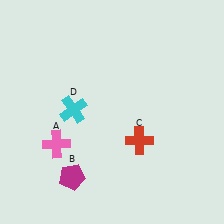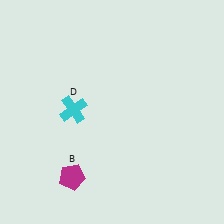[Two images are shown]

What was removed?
The pink cross (A), the red cross (C) were removed in Image 2.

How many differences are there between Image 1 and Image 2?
There are 2 differences between the two images.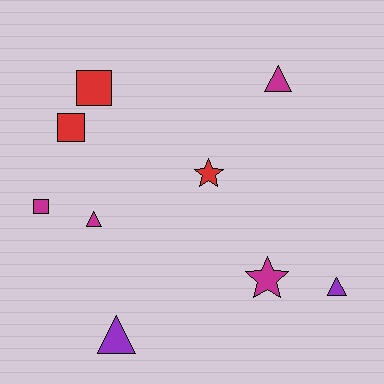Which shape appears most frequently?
Triangle, with 4 objects.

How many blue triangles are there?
There are no blue triangles.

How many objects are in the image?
There are 9 objects.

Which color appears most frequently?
Magenta, with 4 objects.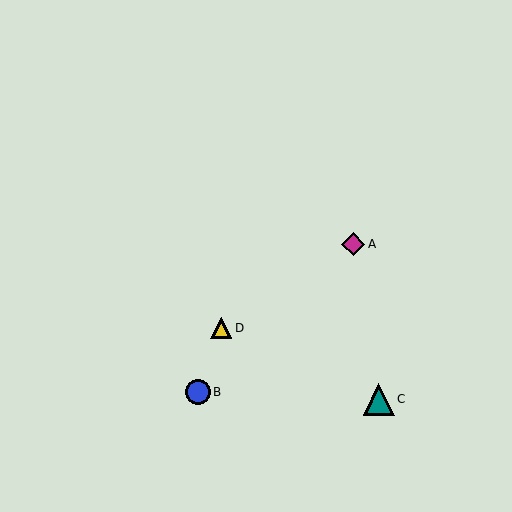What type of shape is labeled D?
Shape D is a yellow triangle.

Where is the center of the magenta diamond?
The center of the magenta diamond is at (353, 244).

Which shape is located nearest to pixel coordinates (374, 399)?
The teal triangle (labeled C) at (379, 400) is nearest to that location.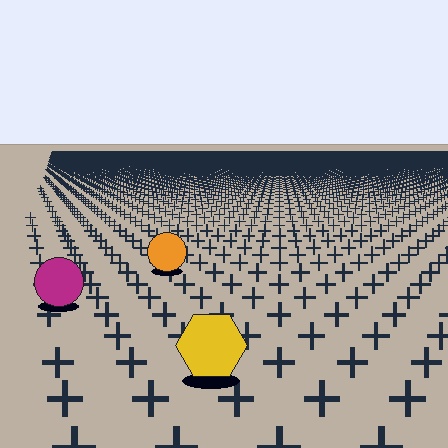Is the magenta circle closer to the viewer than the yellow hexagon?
No. The yellow hexagon is closer — you can tell from the texture gradient: the ground texture is coarser near it.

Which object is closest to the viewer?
The yellow hexagon is closest. The texture marks near it are larger and more spread out.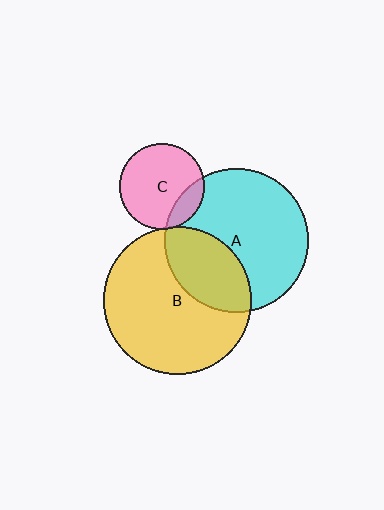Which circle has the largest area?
Circle B (yellow).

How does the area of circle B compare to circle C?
Approximately 3.0 times.